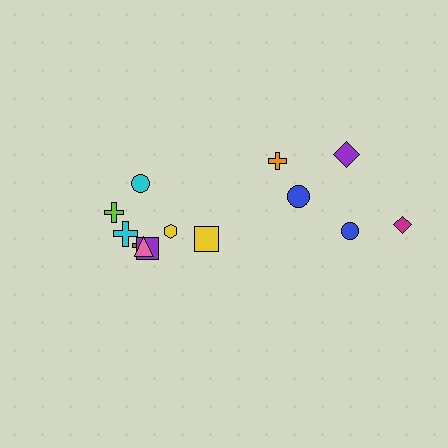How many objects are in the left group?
There are 8 objects.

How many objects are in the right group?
There are 5 objects.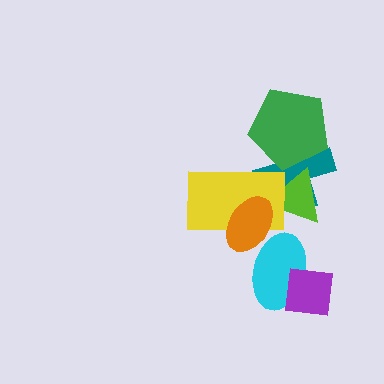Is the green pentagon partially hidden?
No, no other shape covers it.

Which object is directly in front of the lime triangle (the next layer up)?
The yellow rectangle is directly in front of the lime triangle.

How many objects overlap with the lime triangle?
3 objects overlap with the lime triangle.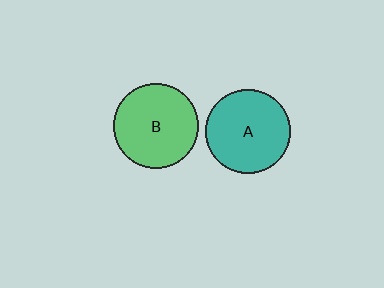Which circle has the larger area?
Circle B (green).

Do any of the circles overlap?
No, none of the circles overlap.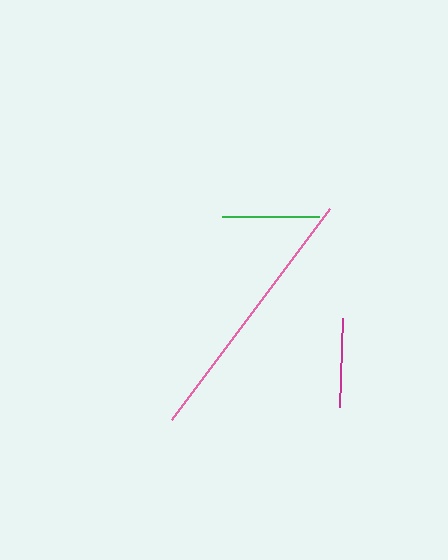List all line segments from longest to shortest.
From longest to shortest: pink, green, magenta.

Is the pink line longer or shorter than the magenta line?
The pink line is longer than the magenta line.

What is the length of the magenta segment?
The magenta segment is approximately 90 pixels long.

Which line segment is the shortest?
The magenta line is the shortest at approximately 90 pixels.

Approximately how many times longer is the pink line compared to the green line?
The pink line is approximately 2.7 times the length of the green line.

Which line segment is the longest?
The pink line is the longest at approximately 263 pixels.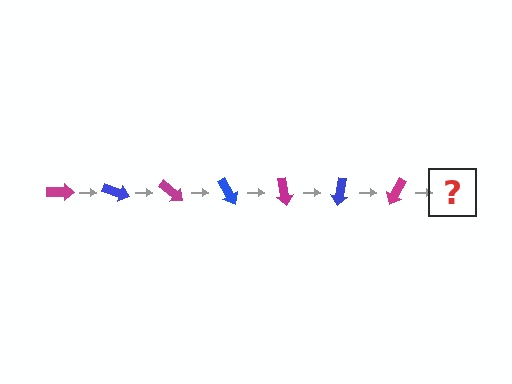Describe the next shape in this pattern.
It should be a blue arrow, rotated 140 degrees from the start.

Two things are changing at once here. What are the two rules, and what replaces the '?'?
The two rules are that it rotates 20 degrees each step and the color cycles through magenta and blue. The '?' should be a blue arrow, rotated 140 degrees from the start.